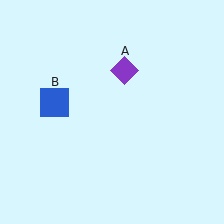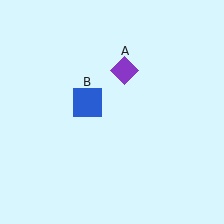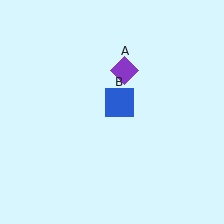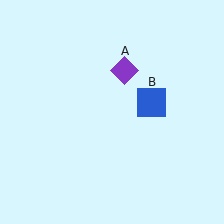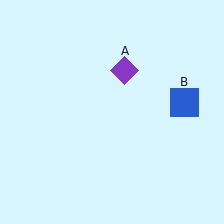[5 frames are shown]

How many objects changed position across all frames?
1 object changed position: blue square (object B).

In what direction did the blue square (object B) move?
The blue square (object B) moved right.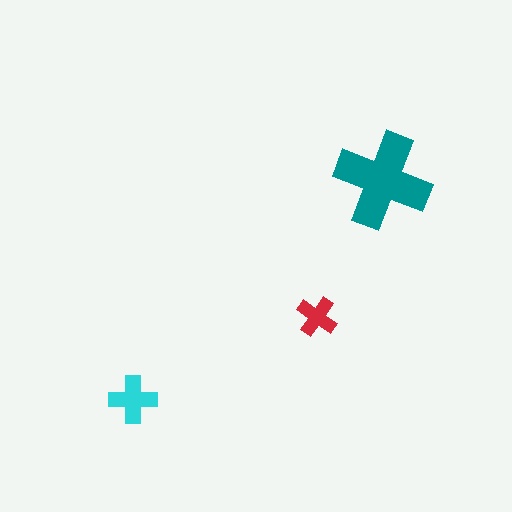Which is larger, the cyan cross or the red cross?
The cyan one.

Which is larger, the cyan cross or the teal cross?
The teal one.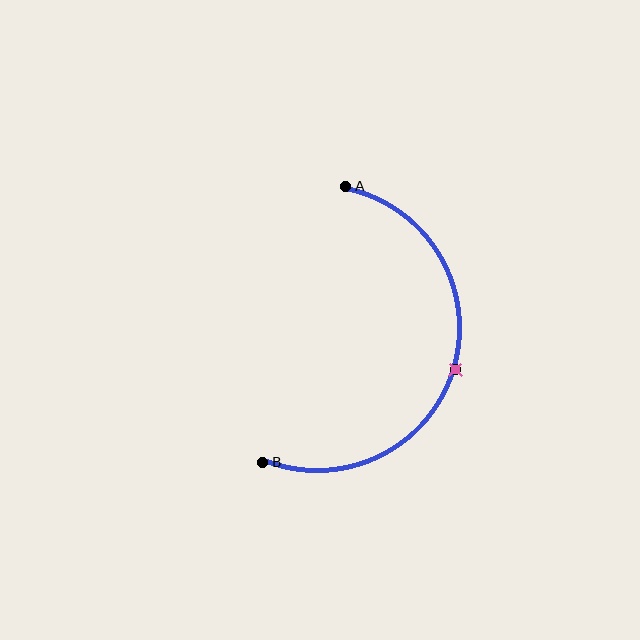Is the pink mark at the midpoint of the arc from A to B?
Yes. The pink mark lies on the arc at equal arc-length from both A and B — it is the arc midpoint.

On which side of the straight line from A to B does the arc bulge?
The arc bulges to the right of the straight line connecting A and B.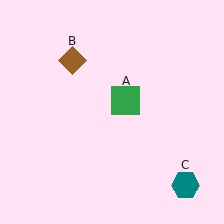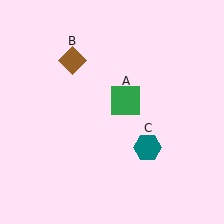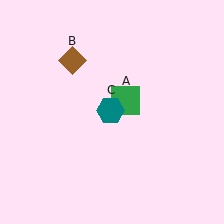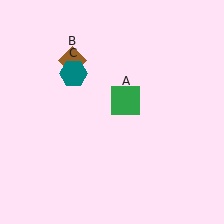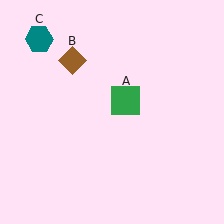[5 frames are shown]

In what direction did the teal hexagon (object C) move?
The teal hexagon (object C) moved up and to the left.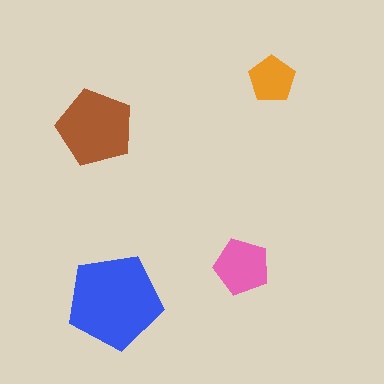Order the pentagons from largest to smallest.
the blue one, the brown one, the pink one, the orange one.